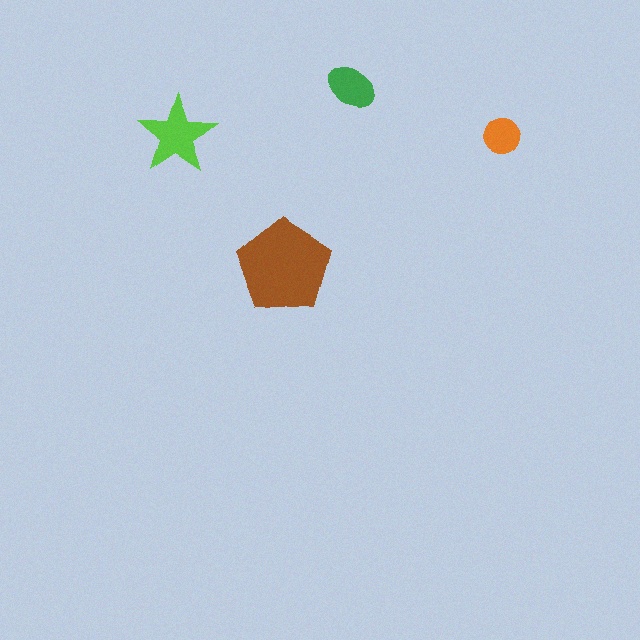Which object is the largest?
The brown pentagon.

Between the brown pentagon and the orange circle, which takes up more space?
The brown pentagon.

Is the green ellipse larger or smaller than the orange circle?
Larger.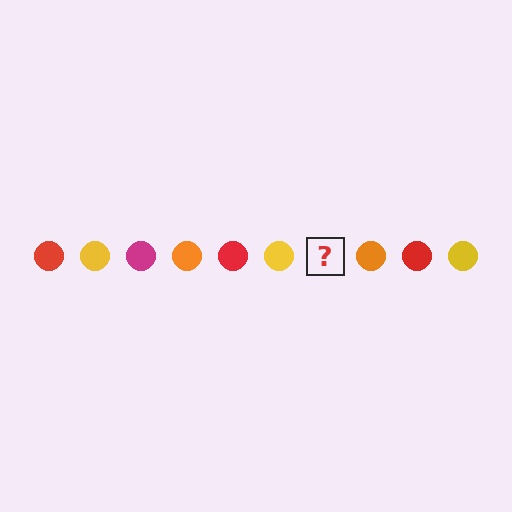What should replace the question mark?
The question mark should be replaced with a magenta circle.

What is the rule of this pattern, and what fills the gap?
The rule is that the pattern cycles through red, yellow, magenta, orange circles. The gap should be filled with a magenta circle.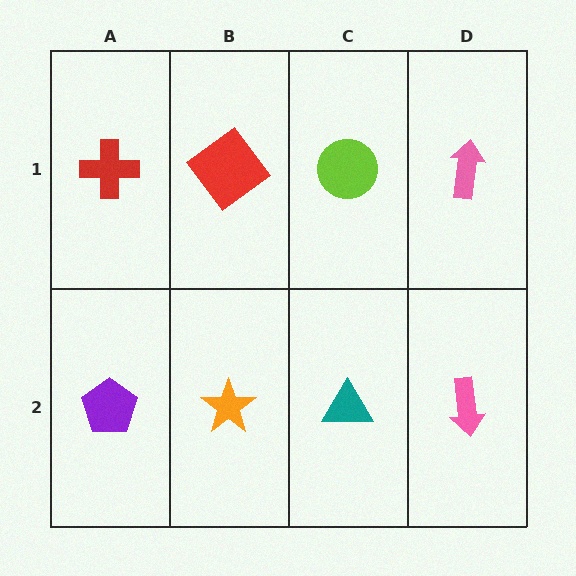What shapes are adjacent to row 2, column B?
A red diamond (row 1, column B), a purple pentagon (row 2, column A), a teal triangle (row 2, column C).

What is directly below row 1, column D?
A pink arrow.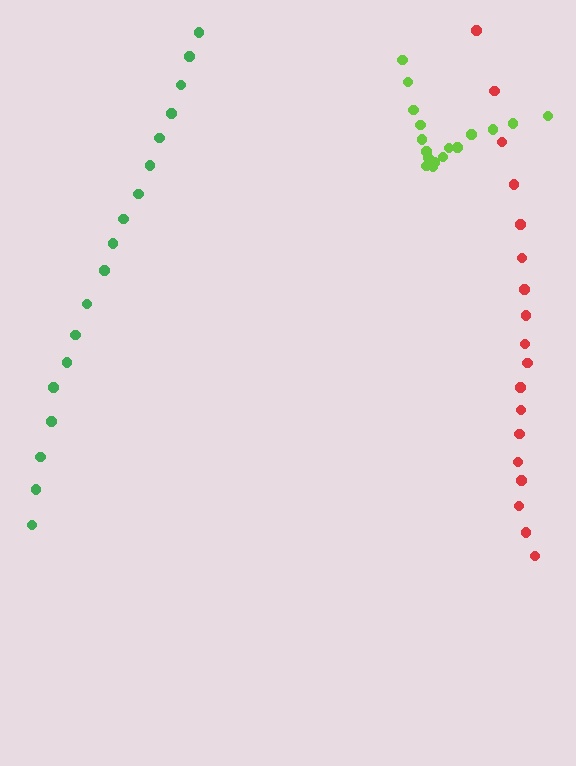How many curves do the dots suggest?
There are 3 distinct paths.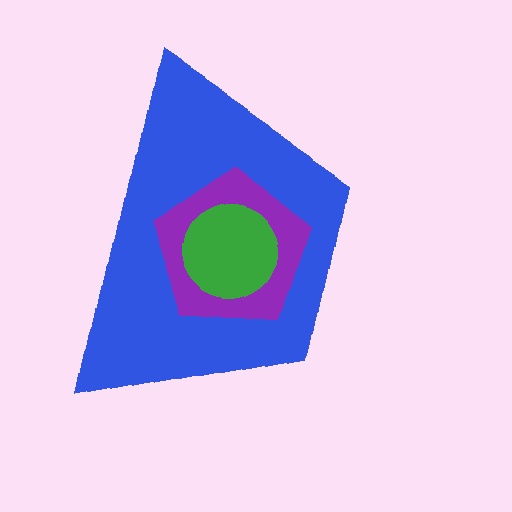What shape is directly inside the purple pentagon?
The green circle.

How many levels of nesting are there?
3.